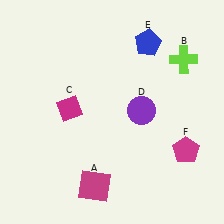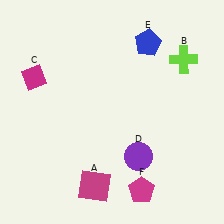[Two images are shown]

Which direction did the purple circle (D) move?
The purple circle (D) moved down.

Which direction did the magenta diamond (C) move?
The magenta diamond (C) moved left.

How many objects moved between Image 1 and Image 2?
3 objects moved between the two images.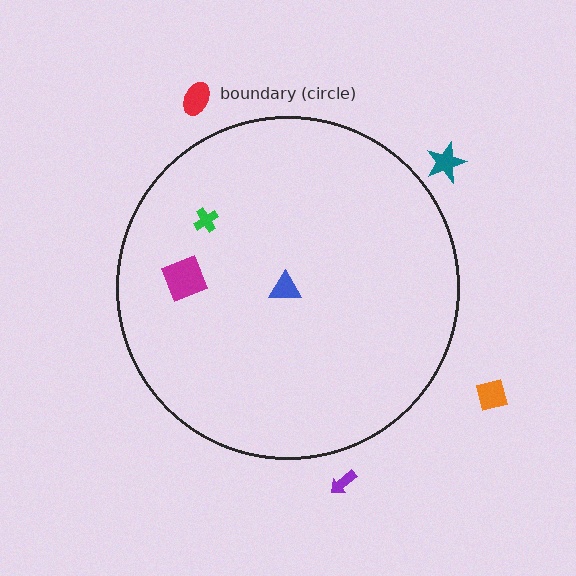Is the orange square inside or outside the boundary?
Outside.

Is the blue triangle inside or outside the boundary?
Inside.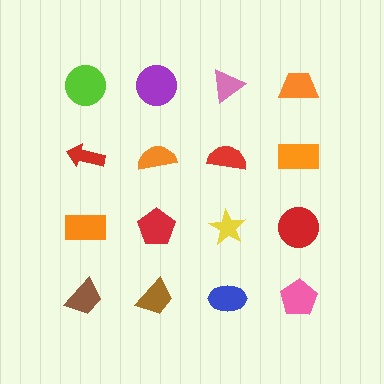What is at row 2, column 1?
A red arrow.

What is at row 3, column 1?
An orange rectangle.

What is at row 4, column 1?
A brown trapezoid.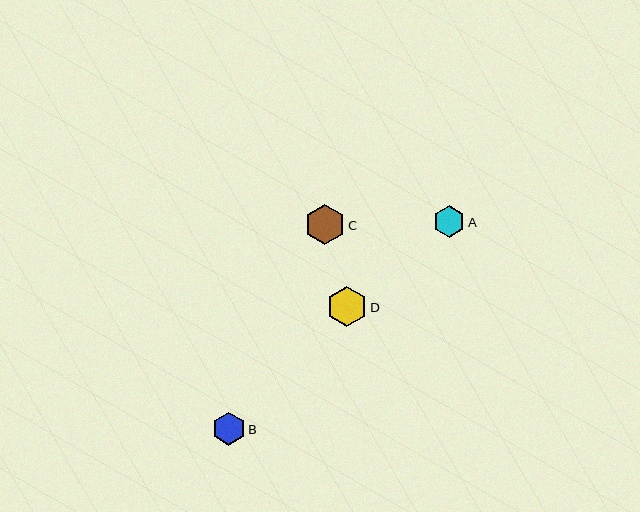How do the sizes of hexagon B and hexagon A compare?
Hexagon B and hexagon A are approximately the same size.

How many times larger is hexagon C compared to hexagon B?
Hexagon C is approximately 1.2 times the size of hexagon B.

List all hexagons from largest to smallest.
From largest to smallest: C, D, B, A.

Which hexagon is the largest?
Hexagon C is the largest with a size of approximately 41 pixels.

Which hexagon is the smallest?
Hexagon A is the smallest with a size of approximately 32 pixels.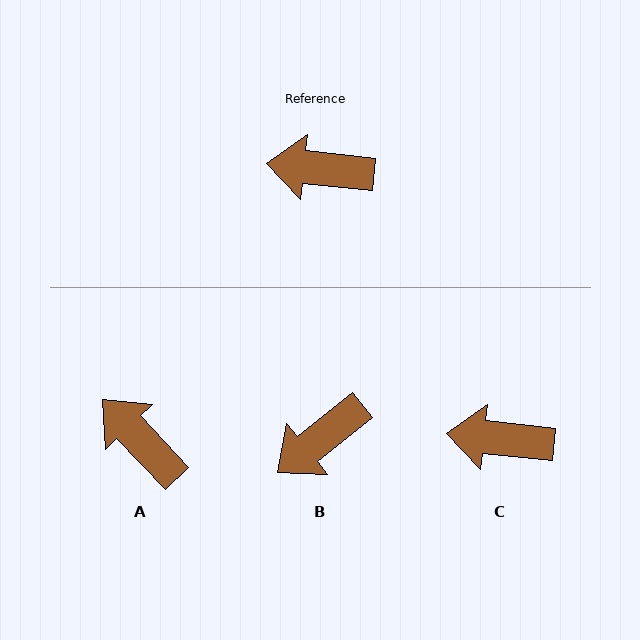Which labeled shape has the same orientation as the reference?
C.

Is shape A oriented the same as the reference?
No, it is off by about 41 degrees.